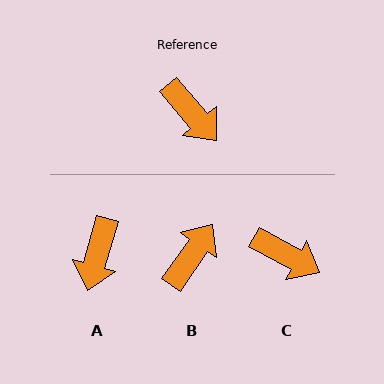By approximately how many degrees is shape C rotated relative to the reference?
Approximately 21 degrees counter-clockwise.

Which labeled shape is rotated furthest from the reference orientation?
B, about 105 degrees away.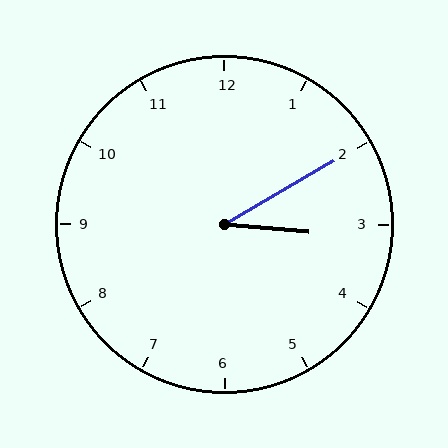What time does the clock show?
3:10.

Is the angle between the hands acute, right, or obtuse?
It is acute.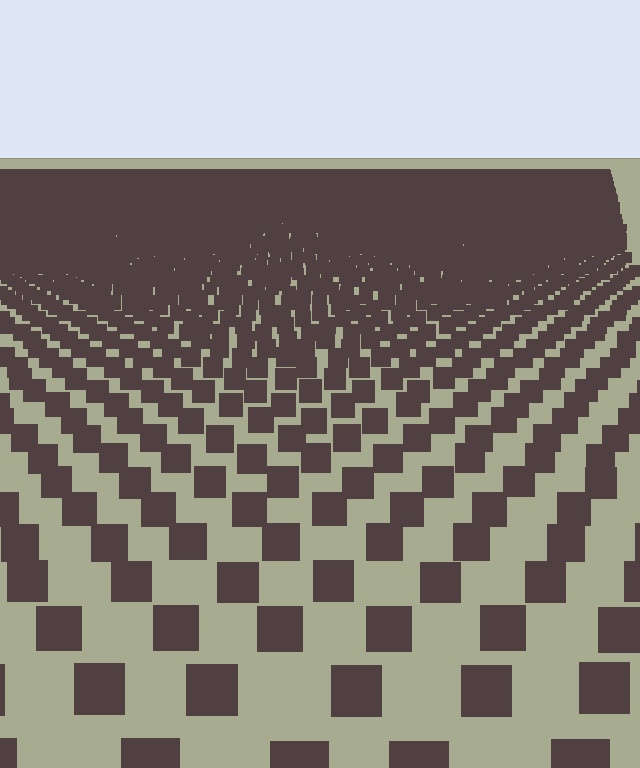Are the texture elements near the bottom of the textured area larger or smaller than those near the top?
Larger. Near the bottom, elements are closer to the viewer and appear at a bigger on-screen size.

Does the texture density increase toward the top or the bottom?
Density increases toward the top.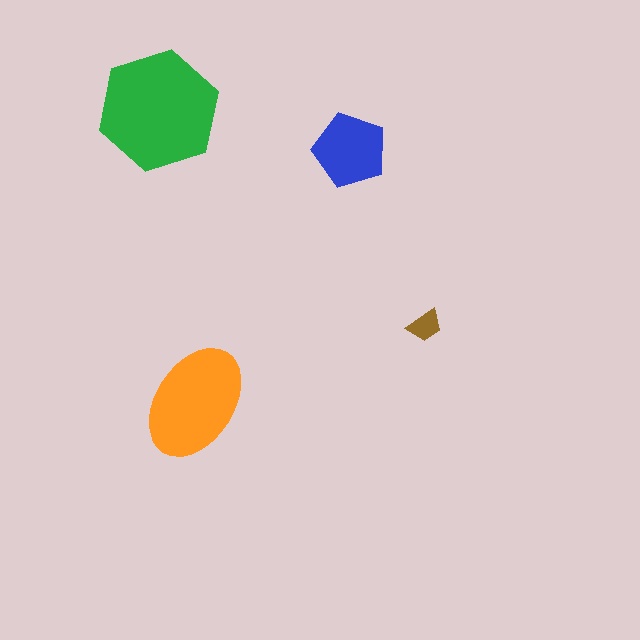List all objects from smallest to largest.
The brown trapezoid, the blue pentagon, the orange ellipse, the green hexagon.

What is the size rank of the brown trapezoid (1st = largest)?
4th.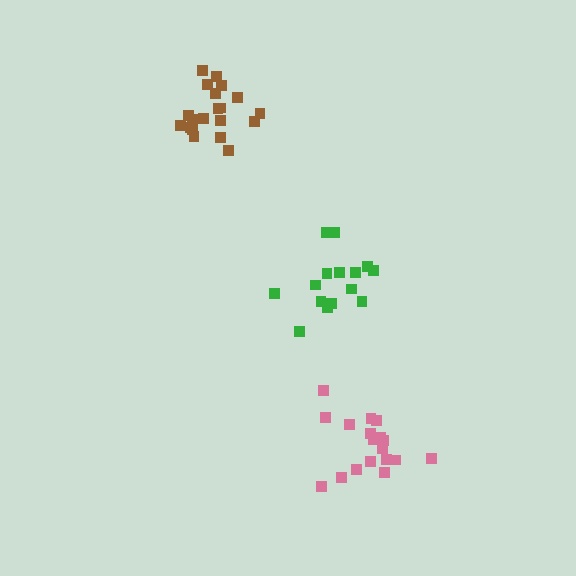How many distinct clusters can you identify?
There are 3 distinct clusters.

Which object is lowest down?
The pink cluster is bottommost.